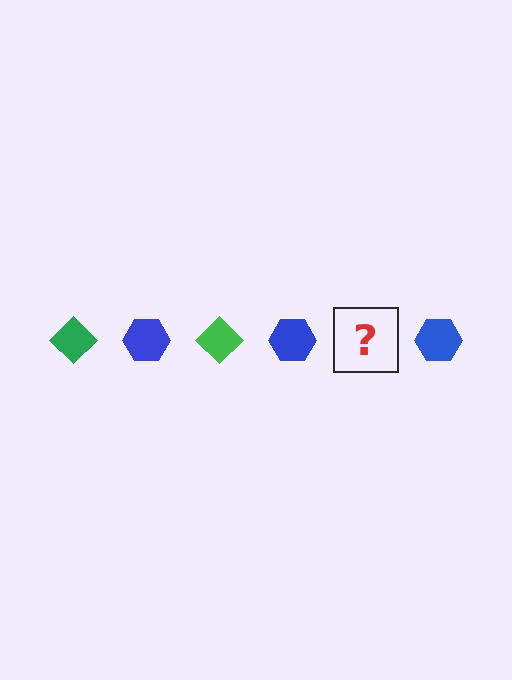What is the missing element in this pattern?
The missing element is a green diamond.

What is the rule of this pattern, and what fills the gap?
The rule is that the pattern alternates between green diamond and blue hexagon. The gap should be filled with a green diamond.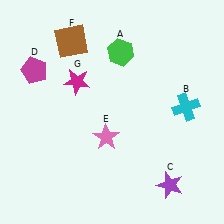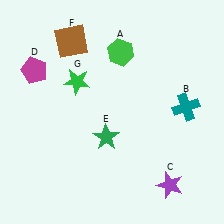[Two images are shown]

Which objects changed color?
B changed from cyan to teal. E changed from pink to green. G changed from magenta to green.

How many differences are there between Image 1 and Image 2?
There are 3 differences between the two images.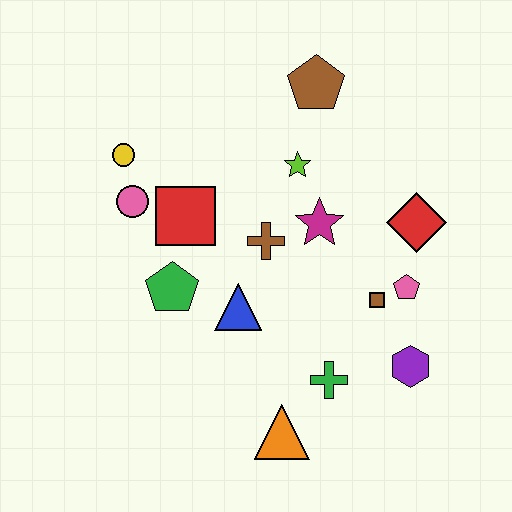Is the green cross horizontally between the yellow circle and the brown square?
Yes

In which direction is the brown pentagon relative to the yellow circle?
The brown pentagon is to the right of the yellow circle.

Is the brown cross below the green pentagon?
No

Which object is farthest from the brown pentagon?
The orange triangle is farthest from the brown pentagon.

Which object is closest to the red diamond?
The pink pentagon is closest to the red diamond.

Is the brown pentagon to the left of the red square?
No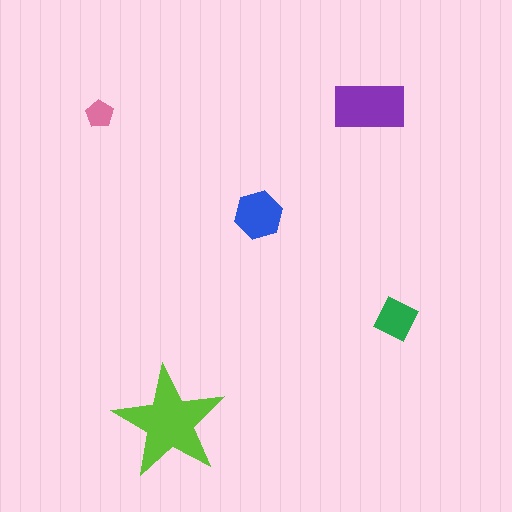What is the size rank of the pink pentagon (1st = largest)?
5th.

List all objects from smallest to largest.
The pink pentagon, the green square, the blue hexagon, the purple rectangle, the lime star.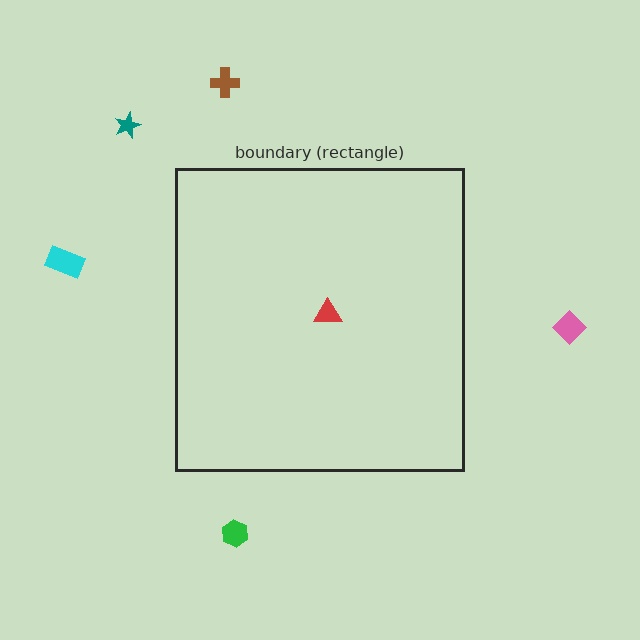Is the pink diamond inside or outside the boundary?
Outside.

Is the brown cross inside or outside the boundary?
Outside.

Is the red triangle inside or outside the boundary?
Inside.